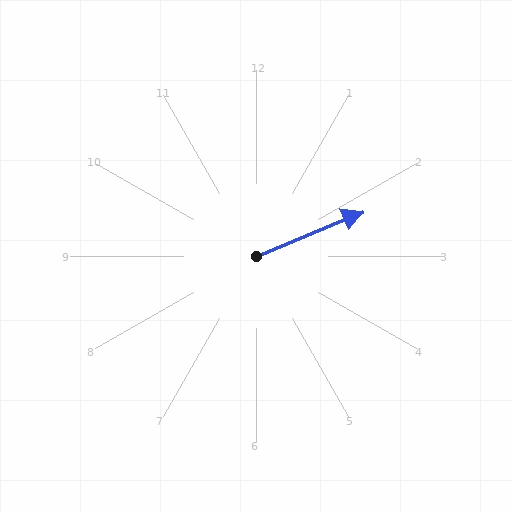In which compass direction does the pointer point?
Northeast.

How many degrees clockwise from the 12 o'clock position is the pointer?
Approximately 67 degrees.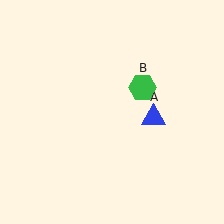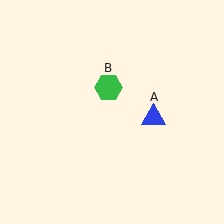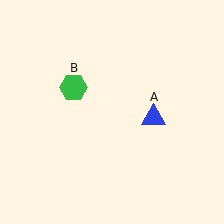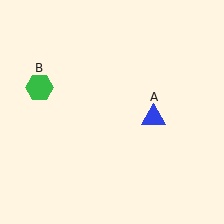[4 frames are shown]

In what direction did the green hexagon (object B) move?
The green hexagon (object B) moved left.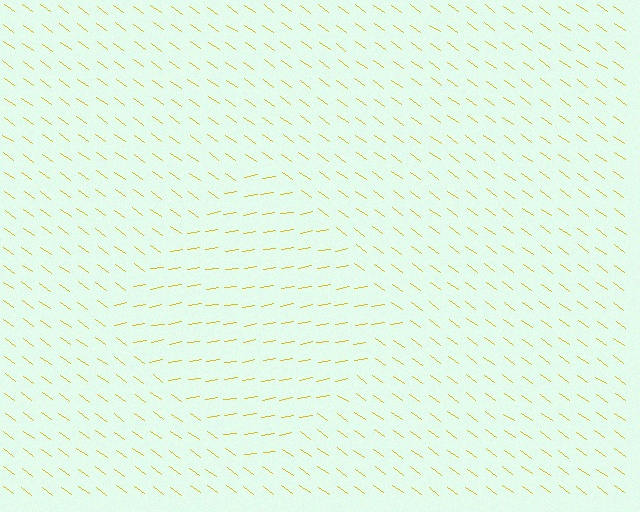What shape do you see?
I see a diamond.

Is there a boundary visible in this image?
Yes, there is a texture boundary formed by a change in line orientation.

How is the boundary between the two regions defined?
The boundary is defined purely by a change in line orientation (approximately 45 degrees difference). All lines are the same color and thickness.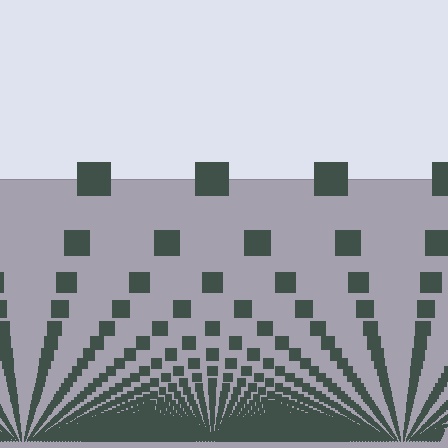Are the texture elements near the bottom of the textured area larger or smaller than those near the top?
Smaller. The gradient is inverted — elements near the bottom are smaller and denser.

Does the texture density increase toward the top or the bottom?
Density increases toward the bottom.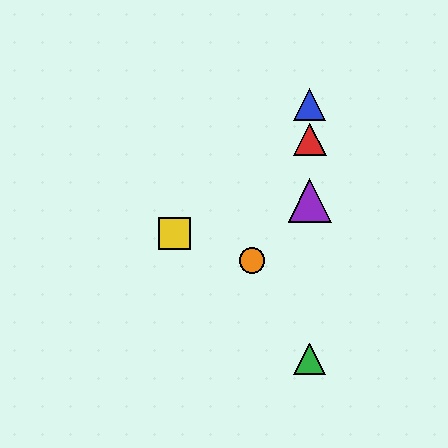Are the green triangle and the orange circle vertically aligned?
No, the green triangle is at x≈310 and the orange circle is at x≈252.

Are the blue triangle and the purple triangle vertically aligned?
Yes, both are at x≈310.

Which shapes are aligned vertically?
The red triangle, the blue triangle, the green triangle, the purple triangle are aligned vertically.